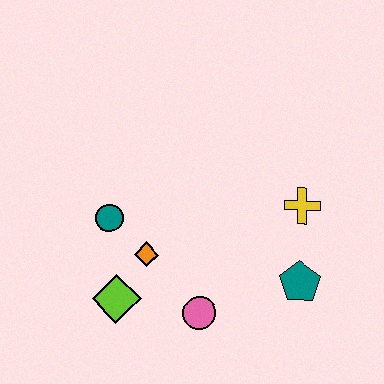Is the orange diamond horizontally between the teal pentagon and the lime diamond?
Yes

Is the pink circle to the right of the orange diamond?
Yes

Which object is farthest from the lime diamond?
The yellow cross is farthest from the lime diamond.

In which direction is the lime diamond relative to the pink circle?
The lime diamond is to the left of the pink circle.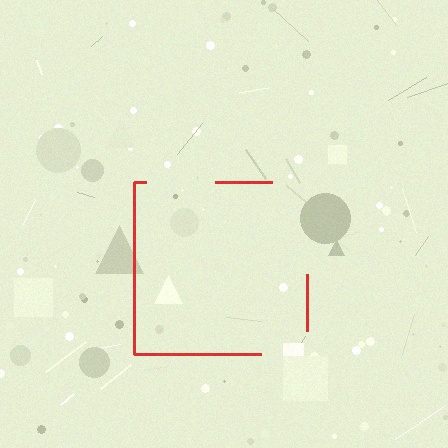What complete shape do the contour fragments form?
The contour fragments form a square.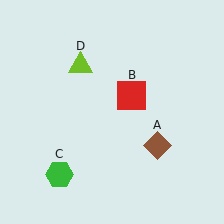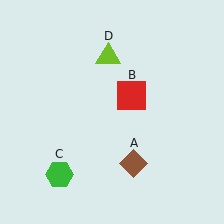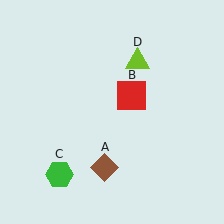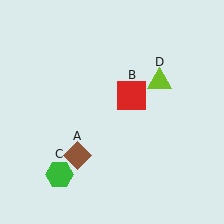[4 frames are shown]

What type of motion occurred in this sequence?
The brown diamond (object A), lime triangle (object D) rotated clockwise around the center of the scene.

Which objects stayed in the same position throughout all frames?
Red square (object B) and green hexagon (object C) remained stationary.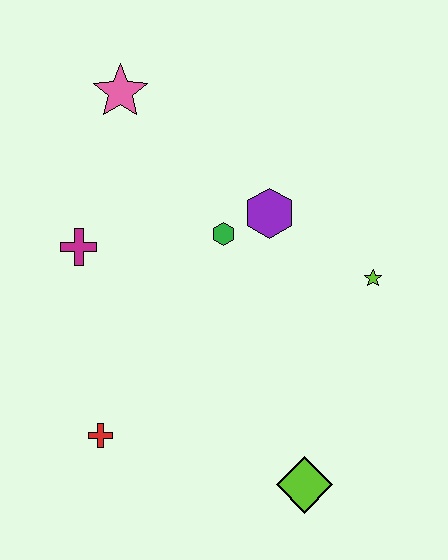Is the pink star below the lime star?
No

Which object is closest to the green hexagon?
The purple hexagon is closest to the green hexagon.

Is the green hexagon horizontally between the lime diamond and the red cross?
Yes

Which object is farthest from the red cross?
The pink star is farthest from the red cross.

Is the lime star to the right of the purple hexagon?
Yes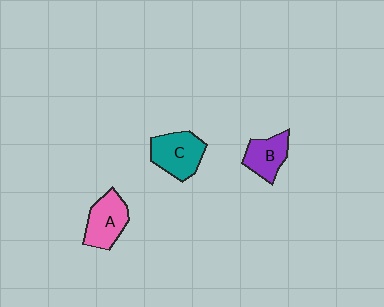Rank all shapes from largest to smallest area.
From largest to smallest: C (teal), A (pink), B (purple).